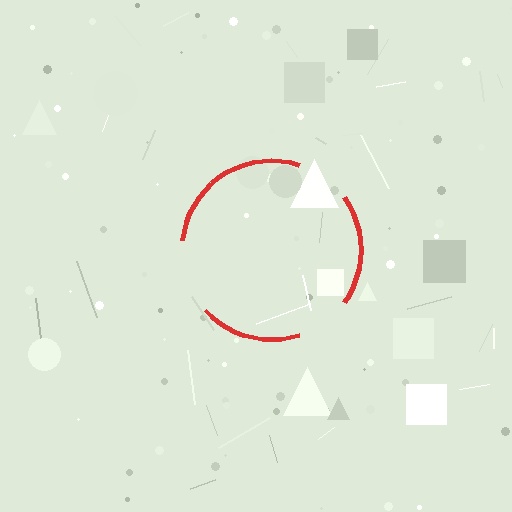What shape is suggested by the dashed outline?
The dashed outline suggests a circle.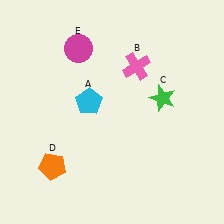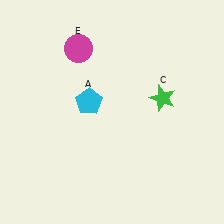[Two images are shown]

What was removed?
The pink cross (B), the orange pentagon (D) were removed in Image 2.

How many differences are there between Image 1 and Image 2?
There are 2 differences between the two images.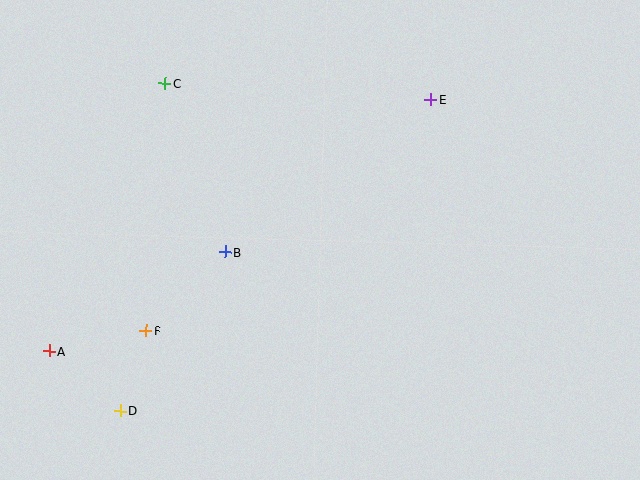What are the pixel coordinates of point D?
Point D is at (120, 411).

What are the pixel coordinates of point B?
Point B is at (225, 252).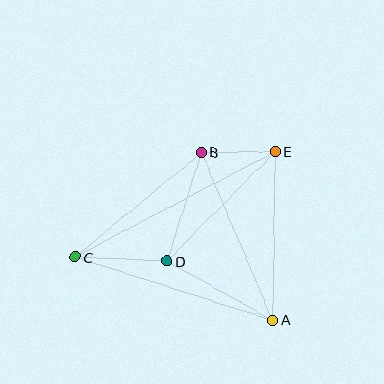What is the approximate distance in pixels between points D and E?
The distance between D and E is approximately 154 pixels.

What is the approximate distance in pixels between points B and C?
The distance between B and C is approximately 164 pixels.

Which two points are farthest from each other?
Points C and E are farthest from each other.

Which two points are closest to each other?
Points B and E are closest to each other.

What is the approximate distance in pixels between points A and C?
The distance between A and C is approximately 207 pixels.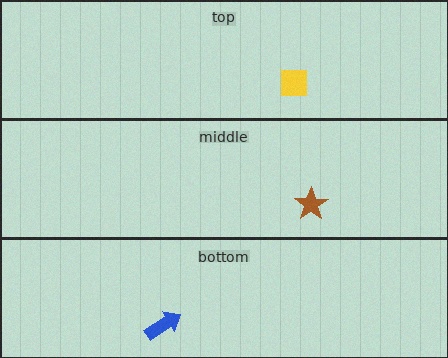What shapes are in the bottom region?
The blue arrow.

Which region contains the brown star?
The middle region.